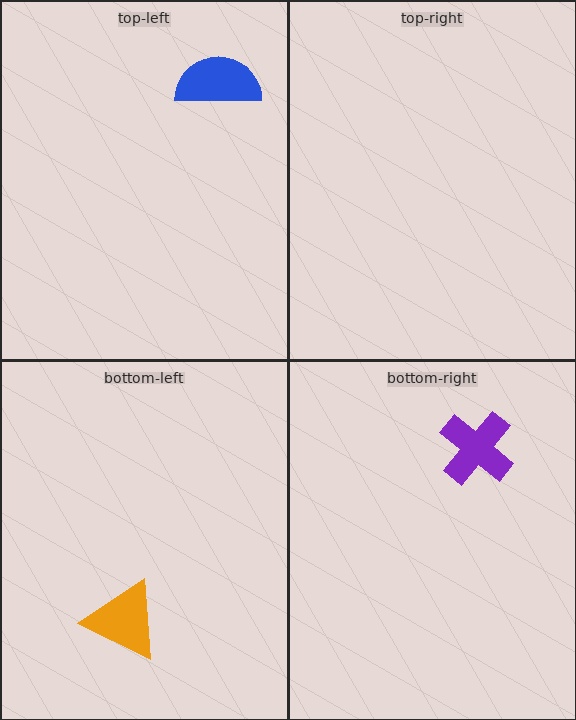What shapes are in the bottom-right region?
The purple cross.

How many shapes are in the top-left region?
1.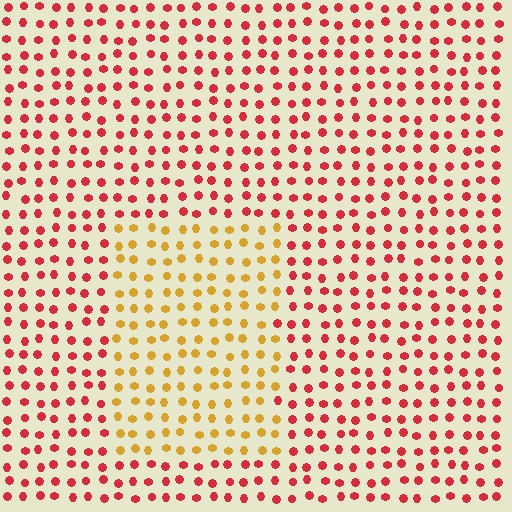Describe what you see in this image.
The image is filled with small red elements in a uniform arrangement. A rectangle-shaped region is visible where the elements are tinted to a slightly different hue, forming a subtle color boundary.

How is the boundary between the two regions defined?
The boundary is defined purely by a slight shift in hue (about 48 degrees). Spacing, size, and orientation are identical on both sides.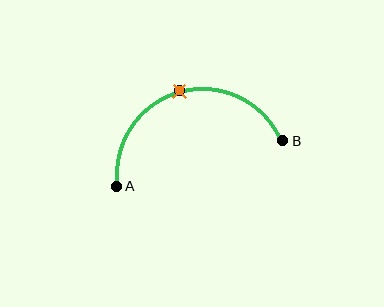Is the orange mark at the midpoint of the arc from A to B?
Yes. The orange mark lies on the arc at equal arc-length from both A and B — it is the arc midpoint.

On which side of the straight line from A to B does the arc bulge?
The arc bulges above the straight line connecting A and B.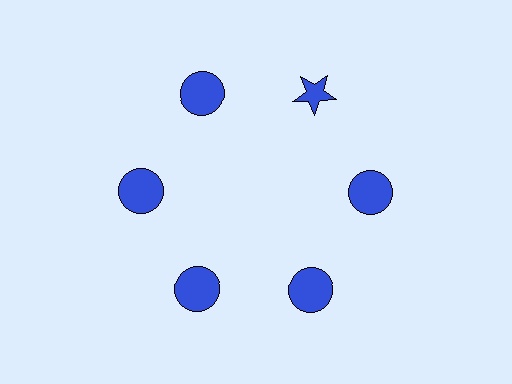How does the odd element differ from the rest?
It has a different shape: star instead of circle.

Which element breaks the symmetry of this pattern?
The blue star at roughly the 1 o'clock position breaks the symmetry. All other shapes are blue circles.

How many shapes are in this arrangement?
There are 6 shapes arranged in a ring pattern.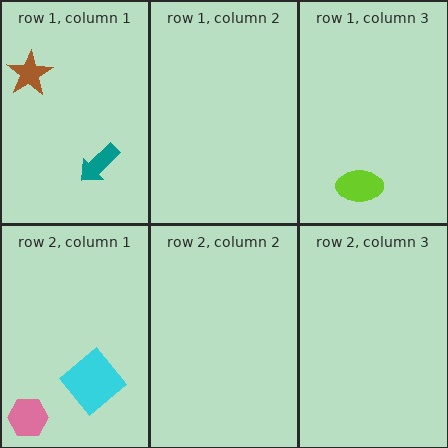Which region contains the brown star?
The row 1, column 1 region.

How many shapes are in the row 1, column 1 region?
2.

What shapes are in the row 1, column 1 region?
The teal arrow, the brown star.